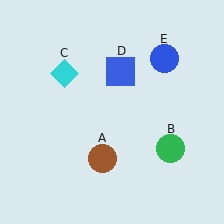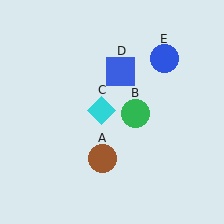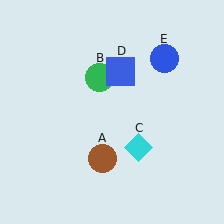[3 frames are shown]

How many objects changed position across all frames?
2 objects changed position: green circle (object B), cyan diamond (object C).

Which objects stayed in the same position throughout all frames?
Brown circle (object A) and blue square (object D) and blue circle (object E) remained stationary.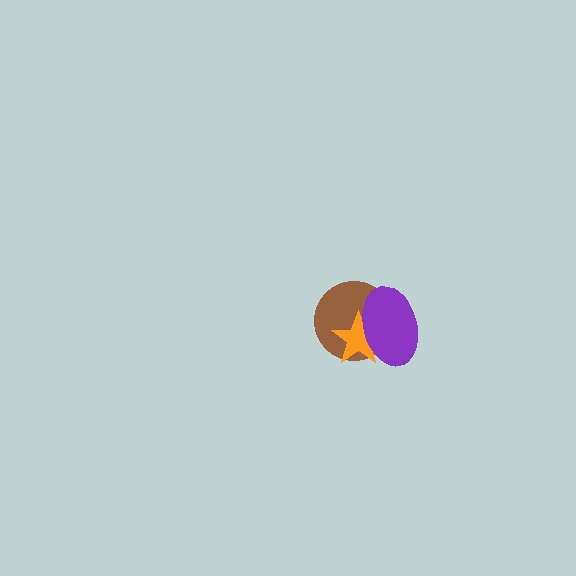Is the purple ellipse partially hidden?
No, no other shape covers it.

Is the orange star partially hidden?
Yes, it is partially covered by another shape.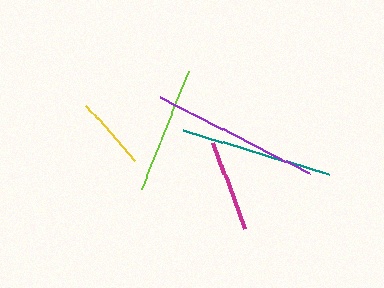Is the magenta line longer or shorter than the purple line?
The purple line is longer than the magenta line.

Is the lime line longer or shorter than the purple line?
The purple line is longer than the lime line.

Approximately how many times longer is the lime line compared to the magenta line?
The lime line is approximately 1.4 times the length of the magenta line.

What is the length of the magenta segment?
The magenta segment is approximately 92 pixels long.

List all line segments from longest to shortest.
From longest to shortest: purple, teal, lime, magenta, yellow.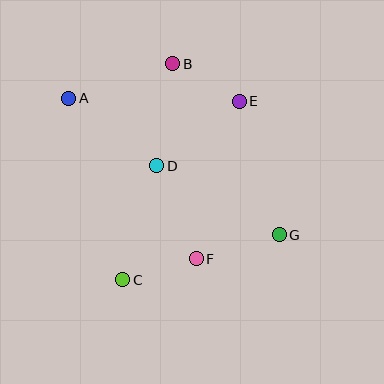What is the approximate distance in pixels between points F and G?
The distance between F and G is approximately 86 pixels.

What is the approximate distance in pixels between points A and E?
The distance between A and E is approximately 170 pixels.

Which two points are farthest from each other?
Points A and G are farthest from each other.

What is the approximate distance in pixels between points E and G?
The distance between E and G is approximately 139 pixels.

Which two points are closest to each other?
Points B and E are closest to each other.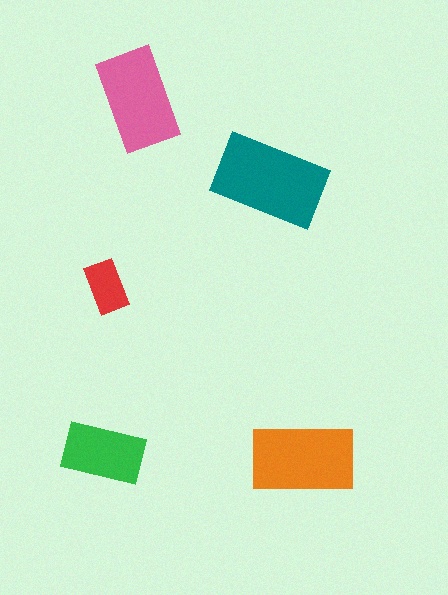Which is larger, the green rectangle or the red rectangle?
The green one.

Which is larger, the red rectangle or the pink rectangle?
The pink one.